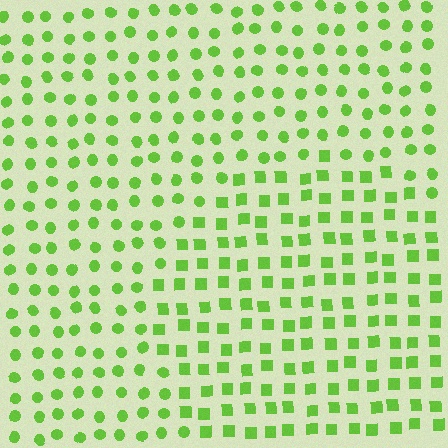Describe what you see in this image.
The image is filled with small lime elements arranged in a uniform grid. A circle-shaped region contains squares, while the surrounding area contains circles. The boundary is defined purely by the change in element shape.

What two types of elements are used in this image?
The image uses squares inside the circle region and circles outside it.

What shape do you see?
I see a circle.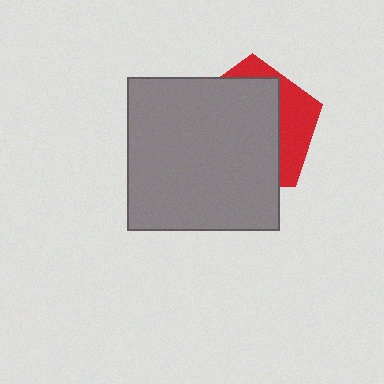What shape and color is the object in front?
The object in front is a gray square.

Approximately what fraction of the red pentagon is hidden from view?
Roughly 70% of the red pentagon is hidden behind the gray square.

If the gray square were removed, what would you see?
You would see the complete red pentagon.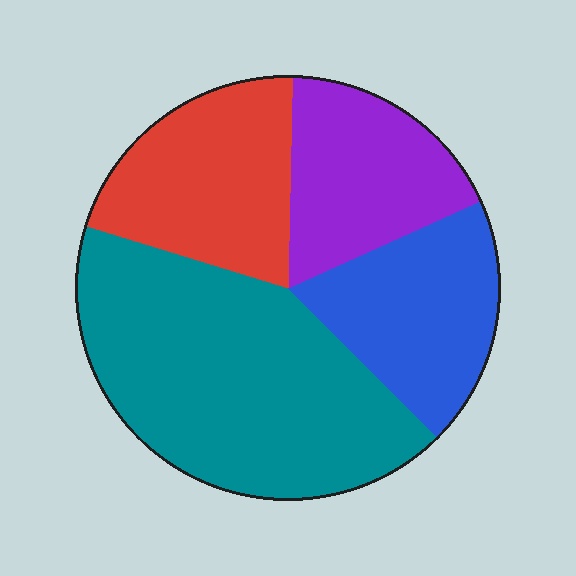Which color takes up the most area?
Teal, at roughly 40%.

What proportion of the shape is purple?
Purple takes up about one sixth (1/6) of the shape.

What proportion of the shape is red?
Red covers 21% of the shape.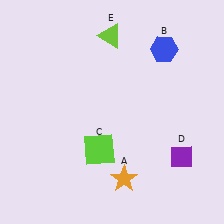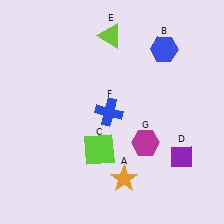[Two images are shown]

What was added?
A blue cross (F), a magenta hexagon (G) were added in Image 2.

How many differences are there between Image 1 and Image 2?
There are 2 differences between the two images.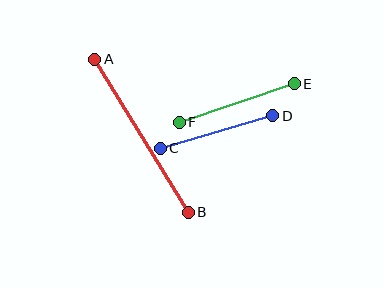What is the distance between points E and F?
The distance is approximately 121 pixels.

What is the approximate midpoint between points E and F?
The midpoint is at approximately (237, 103) pixels.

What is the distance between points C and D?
The distance is approximately 117 pixels.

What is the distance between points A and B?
The distance is approximately 179 pixels.